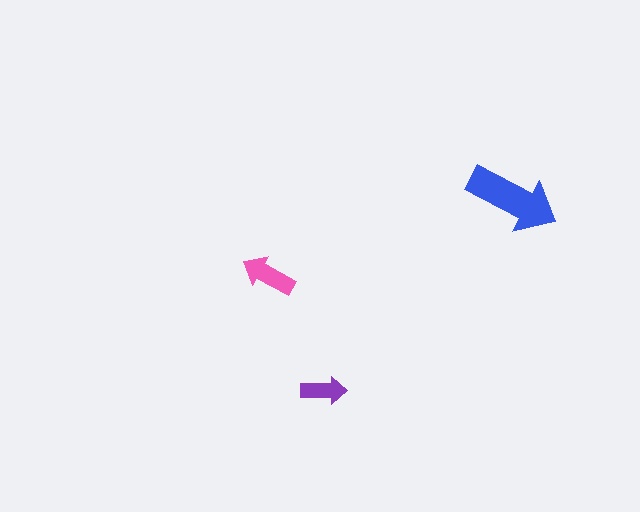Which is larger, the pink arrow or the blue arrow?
The blue one.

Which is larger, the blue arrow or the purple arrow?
The blue one.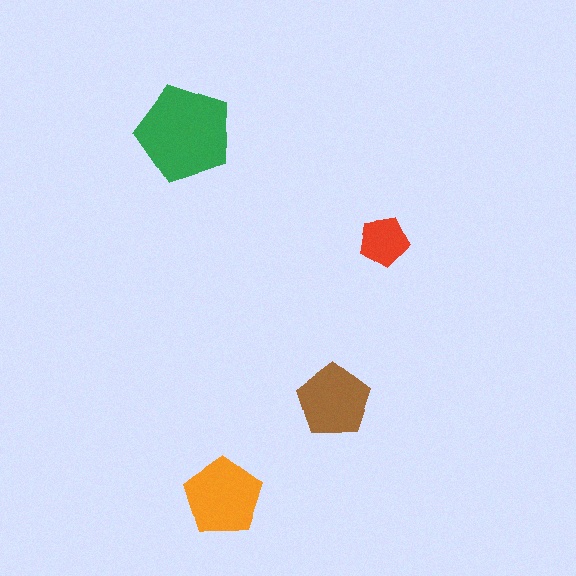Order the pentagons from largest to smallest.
the green one, the orange one, the brown one, the red one.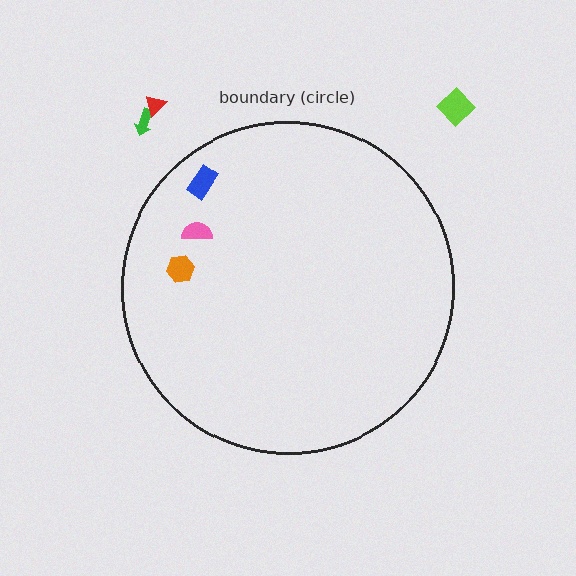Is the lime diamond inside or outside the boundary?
Outside.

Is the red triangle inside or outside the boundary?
Outside.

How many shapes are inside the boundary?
3 inside, 3 outside.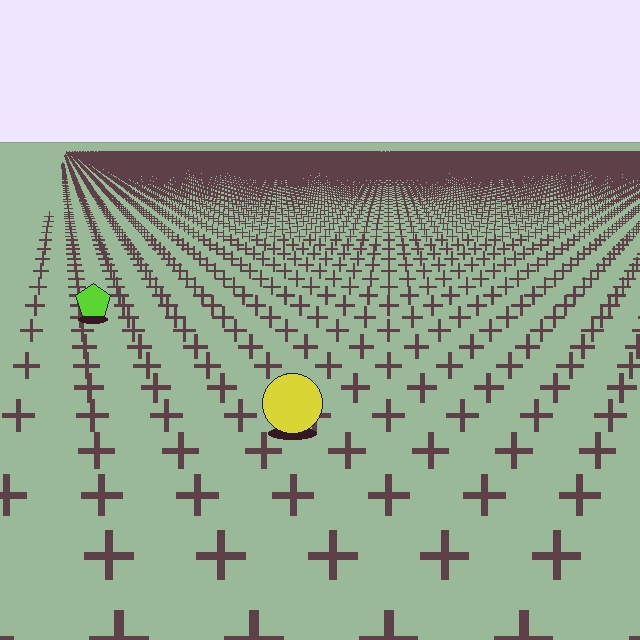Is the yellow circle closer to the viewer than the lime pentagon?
Yes. The yellow circle is closer — you can tell from the texture gradient: the ground texture is coarser near it.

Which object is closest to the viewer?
The yellow circle is closest. The texture marks near it are larger and more spread out.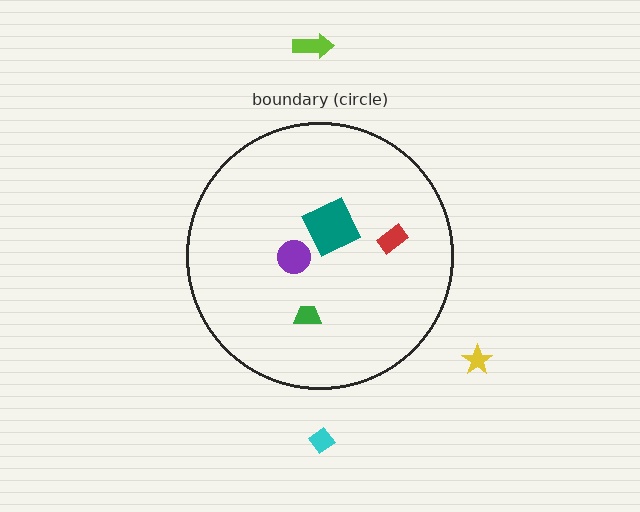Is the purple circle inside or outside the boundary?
Inside.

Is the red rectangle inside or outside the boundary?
Inside.